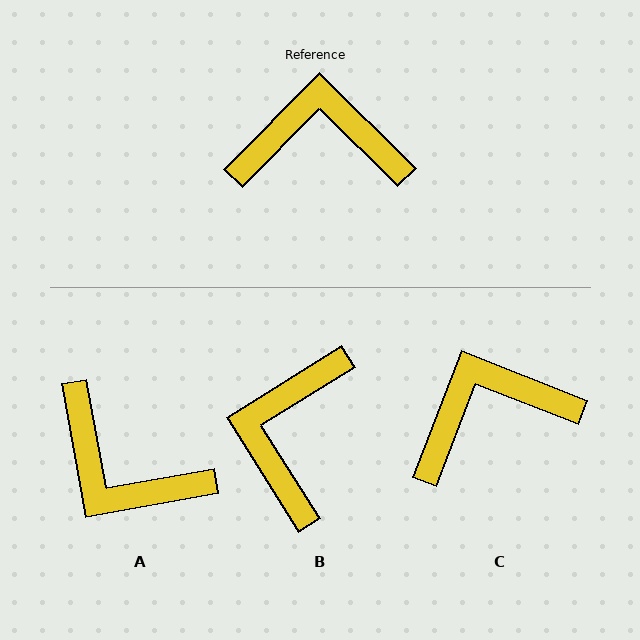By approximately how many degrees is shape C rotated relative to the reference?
Approximately 23 degrees counter-clockwise.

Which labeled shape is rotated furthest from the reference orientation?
A, about 145 degrees away.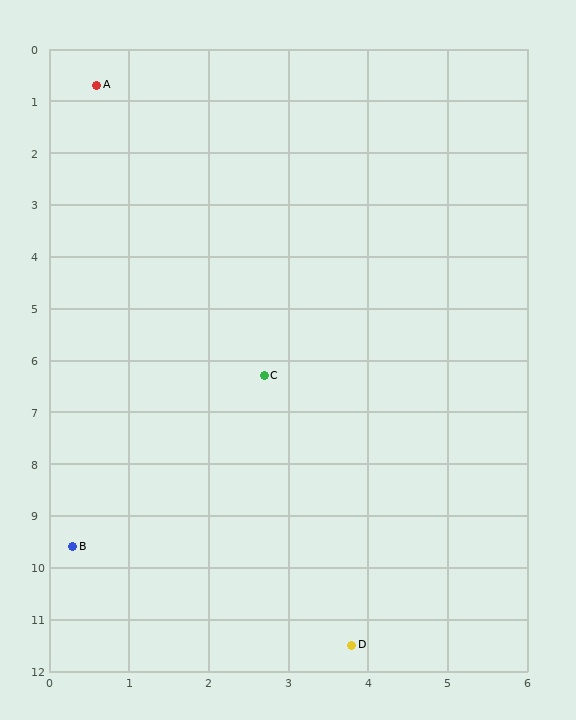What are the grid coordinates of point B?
Point B is at approximately (0.3, 9.6).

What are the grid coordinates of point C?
Point C is at approximately (2.7, 6.3).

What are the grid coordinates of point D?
Point D is at approximately (3.8, 11.5).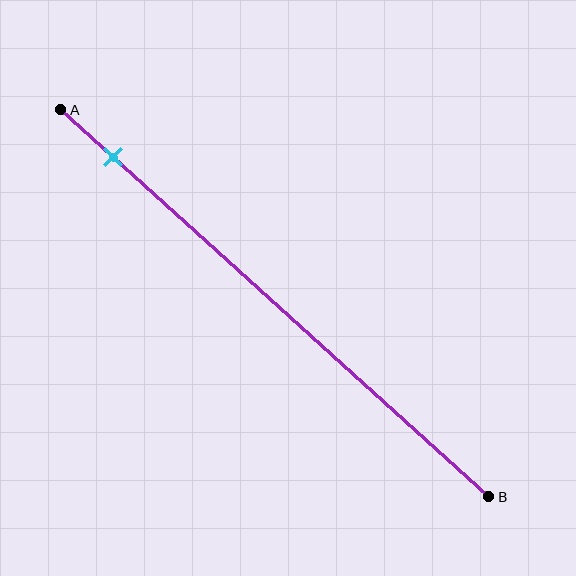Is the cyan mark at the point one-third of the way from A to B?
No, the mark is at about 10% from A, not at the 33% one-third point.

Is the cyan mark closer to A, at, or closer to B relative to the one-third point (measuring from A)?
The cyan mark is closer to point A than the one-third point of segment AB.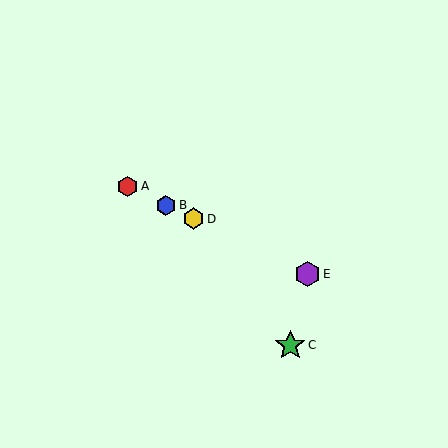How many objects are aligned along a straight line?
4 objects (A, B, D, E) are aligned along a straight line.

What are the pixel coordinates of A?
Object A is at (128, 186).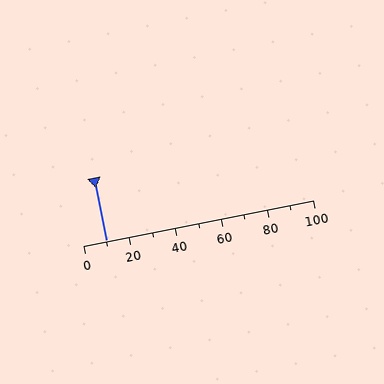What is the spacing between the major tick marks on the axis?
The major ticks are spaced 20 apart.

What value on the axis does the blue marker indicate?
The marker indicates approximately 10.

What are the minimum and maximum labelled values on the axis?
The axis runs from 0 to 100.